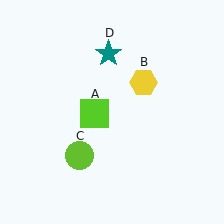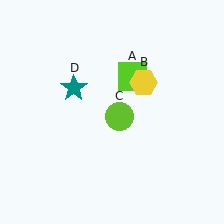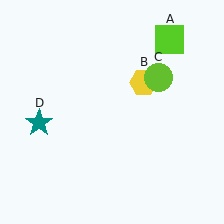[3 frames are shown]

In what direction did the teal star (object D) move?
The teal star (object D) moved down and to the left.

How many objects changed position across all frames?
3 objects changed position: lime square (object A), lime circle (object C), teal star (object D).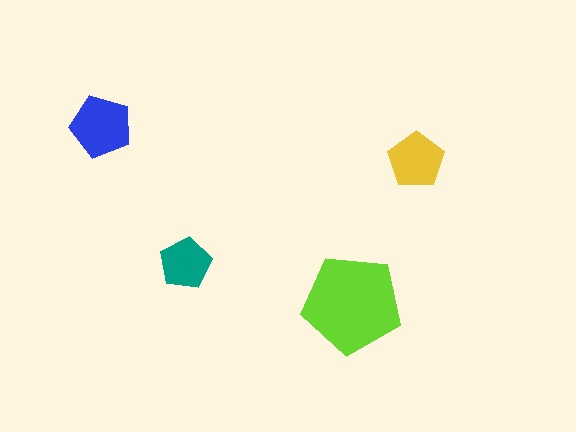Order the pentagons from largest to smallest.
the lime one, the blue one, the yellow one, the teal one.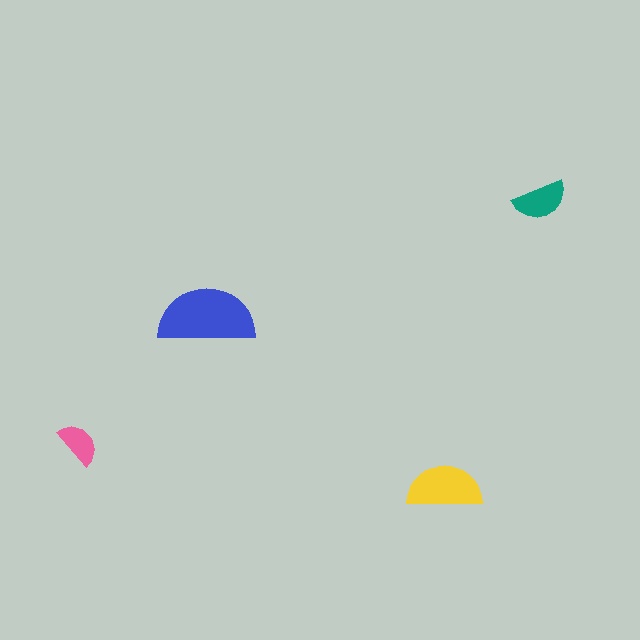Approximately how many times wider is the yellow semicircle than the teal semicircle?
About 1.5 times wider.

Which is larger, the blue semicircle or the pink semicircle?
The blue one.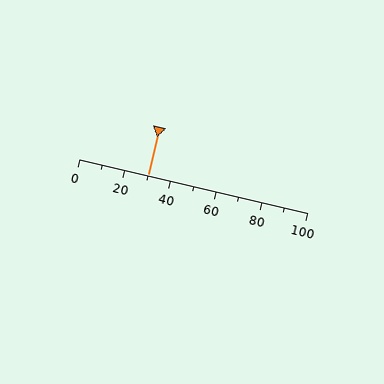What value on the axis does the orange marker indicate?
The marker indicates approximately 30.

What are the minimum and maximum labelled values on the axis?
The axis runs from 0 to 100.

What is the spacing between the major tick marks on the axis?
The major ticks are spaced 20 apart.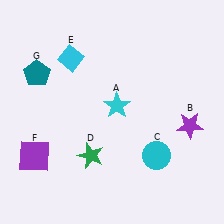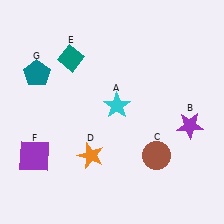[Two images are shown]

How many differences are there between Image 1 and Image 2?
There are 3 differences between the two images.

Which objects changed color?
C changed from cyan to brown. D changed from green to orange. E changed from cyan to teal.